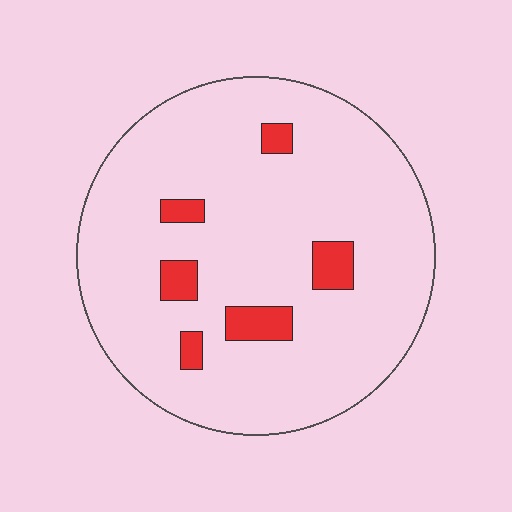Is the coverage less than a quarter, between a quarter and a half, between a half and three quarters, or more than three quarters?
Less than a quarter.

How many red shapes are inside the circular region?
6.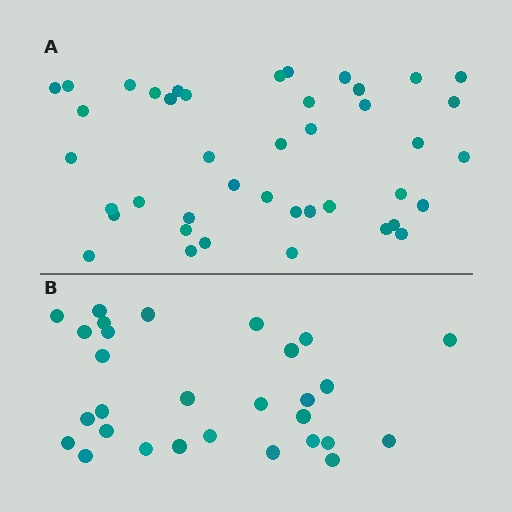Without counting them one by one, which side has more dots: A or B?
Region A (the top region) has more dots.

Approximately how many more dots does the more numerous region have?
Region A has approximately 15 more dots than region B.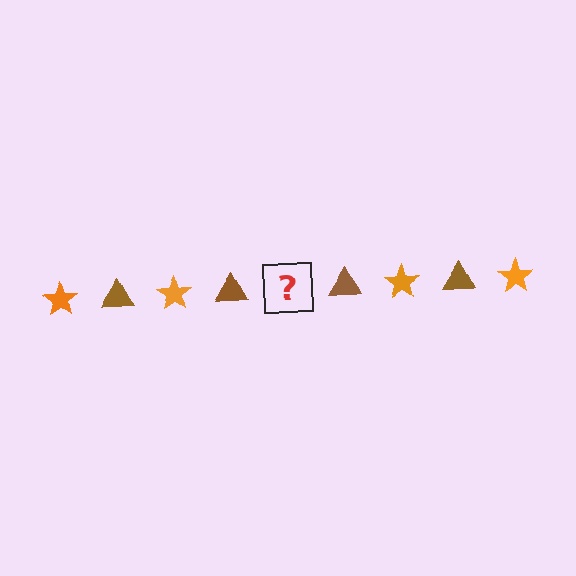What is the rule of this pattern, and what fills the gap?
The rule is that the pattern alternates between orange star and brown triangle. The gap should be filled with an orange star.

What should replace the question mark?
The question mark should be replaced with an orange star.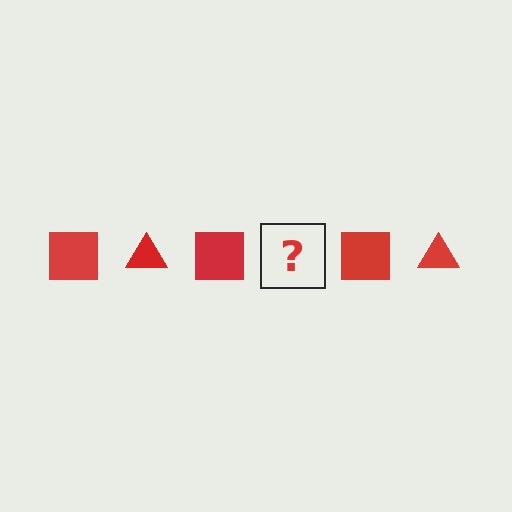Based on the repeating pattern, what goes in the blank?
The blank should be a red triangle.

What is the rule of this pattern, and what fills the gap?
The rule is that the pattern cycles through square, triangle shapes in red. The gap should be filled with a red triangle.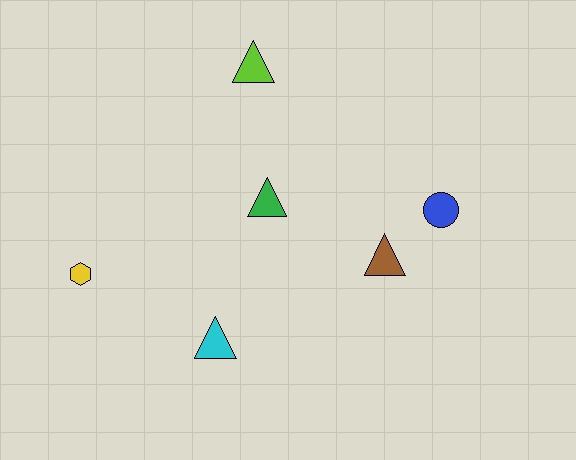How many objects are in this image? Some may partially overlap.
There are 6 objects.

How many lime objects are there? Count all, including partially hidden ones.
There is 1 lime object.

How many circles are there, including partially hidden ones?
There is 1 circle.